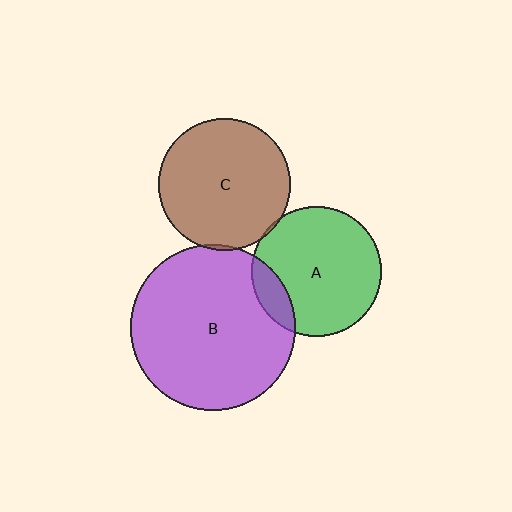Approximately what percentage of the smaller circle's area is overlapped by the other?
Approximately 15%.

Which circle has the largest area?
Circle B (purple).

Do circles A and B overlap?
Yes.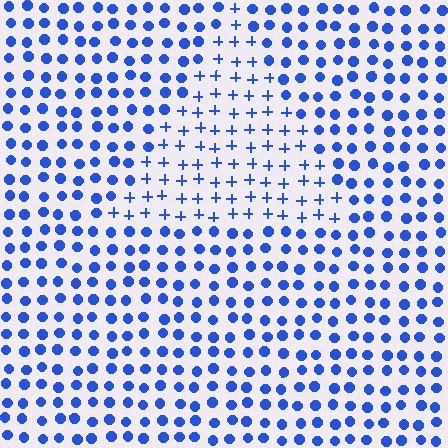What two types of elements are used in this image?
The image uses plus signs inside the triangle region and circles outside it.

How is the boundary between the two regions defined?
The boundary is defined by a change in element shape: plus signs inside vs. circles outside. All elements share the same color and spacing.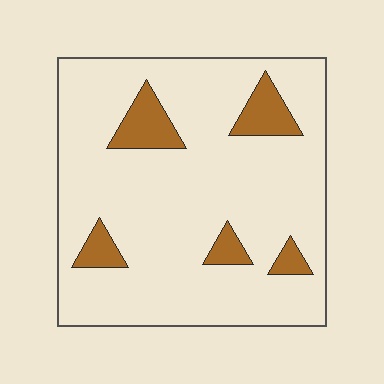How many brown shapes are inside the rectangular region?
5.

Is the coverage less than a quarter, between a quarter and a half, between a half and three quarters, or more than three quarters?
Less than a quarter.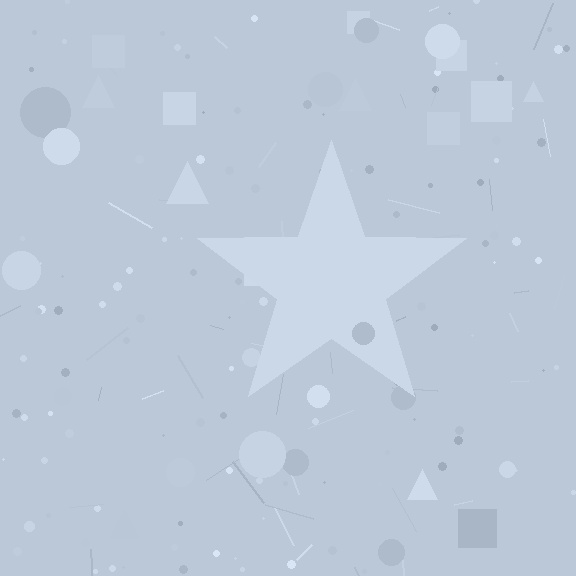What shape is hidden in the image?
A star is hidden in the image.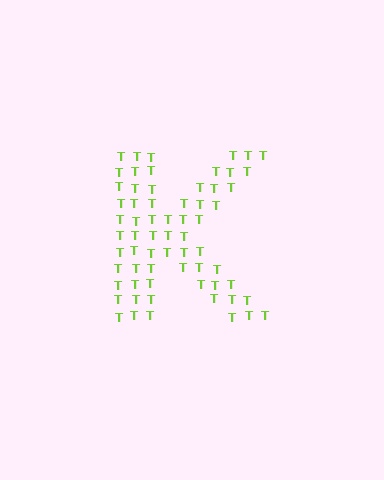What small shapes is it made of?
It is made of small letter T's.